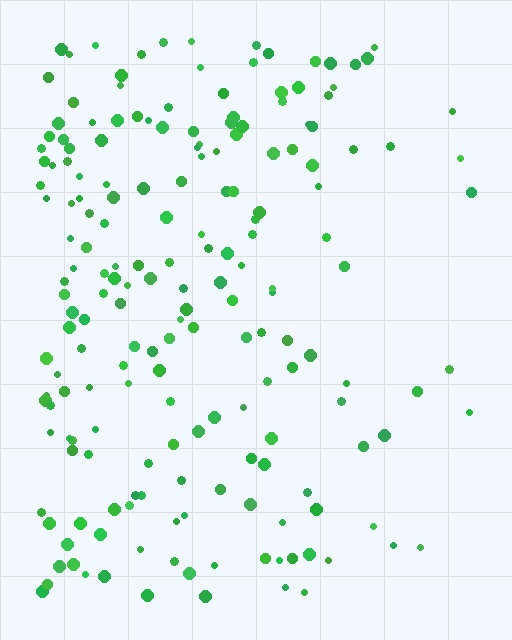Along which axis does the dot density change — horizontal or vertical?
Horizontal.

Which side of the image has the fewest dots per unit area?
The right.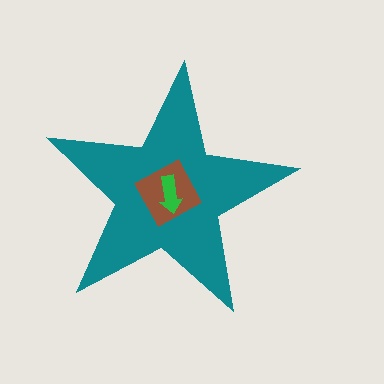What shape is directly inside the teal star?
The brown diamond.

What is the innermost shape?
The green arrow.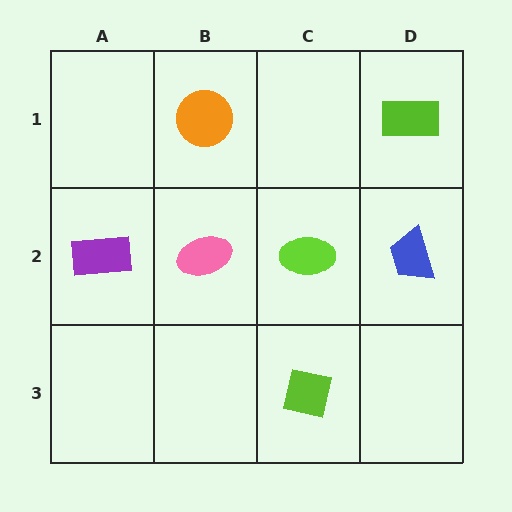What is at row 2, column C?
A lime ellipse.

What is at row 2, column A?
A purple rectangle.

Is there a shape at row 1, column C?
No, that cell is empty.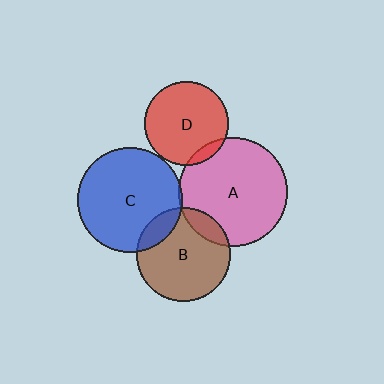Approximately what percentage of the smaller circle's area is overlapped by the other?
Approximately 15%.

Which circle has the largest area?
Circle A (pink).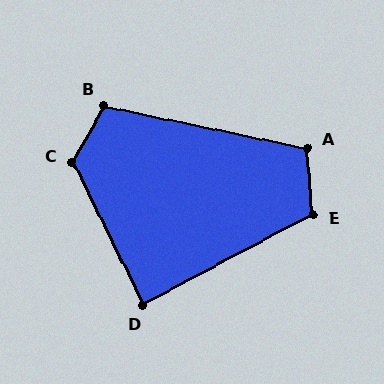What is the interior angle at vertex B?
Approximately 107 degrees (obtuse).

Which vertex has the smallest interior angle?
D, at approximately 88 degrees.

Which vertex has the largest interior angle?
C, at approximately 125 degrees.